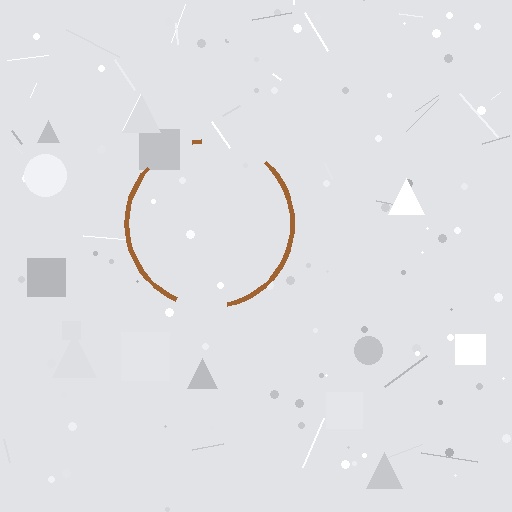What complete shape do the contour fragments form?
The contour fragments form a circle.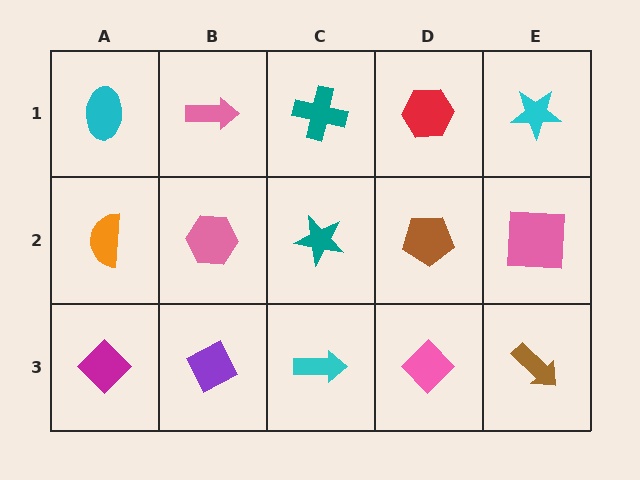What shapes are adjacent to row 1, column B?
A pink hexagon (row 2, column B), a cyan ellipse (row 1, column A), a teal cross (row 1, column C).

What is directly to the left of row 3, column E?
A pink diamond.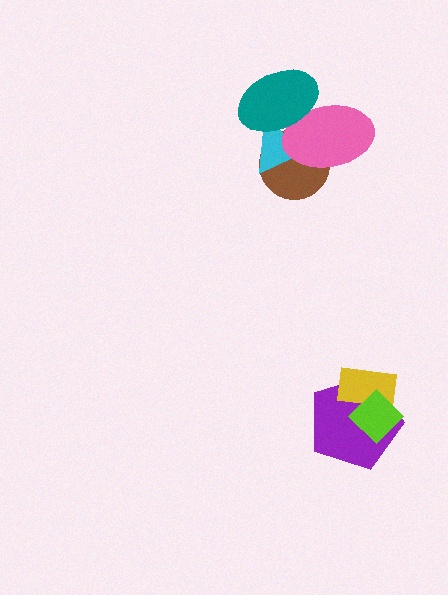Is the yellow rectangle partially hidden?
Yes, it is partially covered by another shape.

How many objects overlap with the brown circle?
3 objects overlap with the brown circle.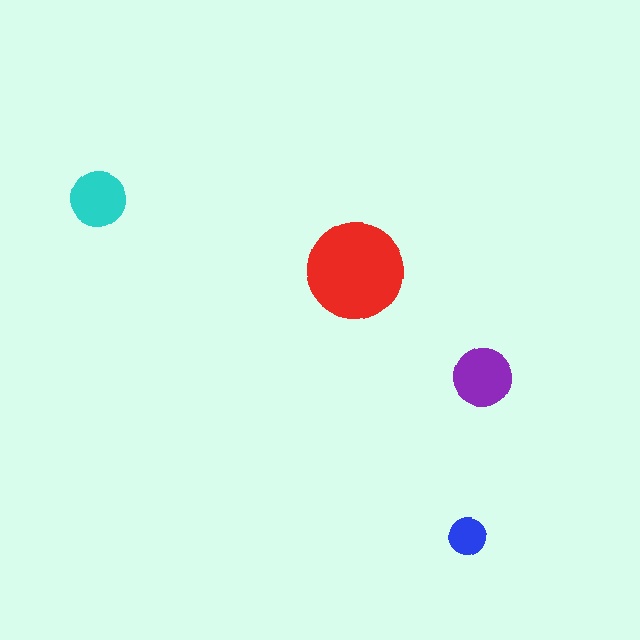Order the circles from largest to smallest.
the red one, the purple one, the cyan one, the blue one.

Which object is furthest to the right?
The purple circle is rightmost.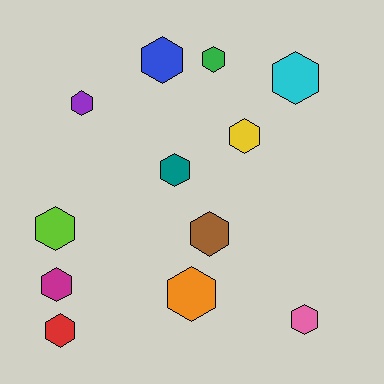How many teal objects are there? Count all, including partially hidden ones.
There is 1 teal object.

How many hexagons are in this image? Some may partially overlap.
There are 12 hexagons.